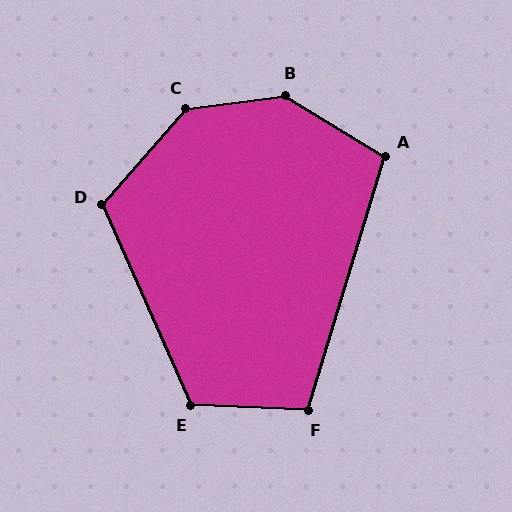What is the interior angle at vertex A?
Approximately 105 degrees (obtuse).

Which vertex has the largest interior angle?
B, at approximately 141 degrees.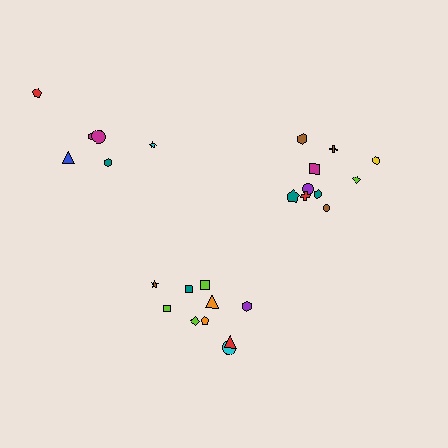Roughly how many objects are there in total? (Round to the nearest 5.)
Roughly 25 objects in total.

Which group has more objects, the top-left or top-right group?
The top-right group.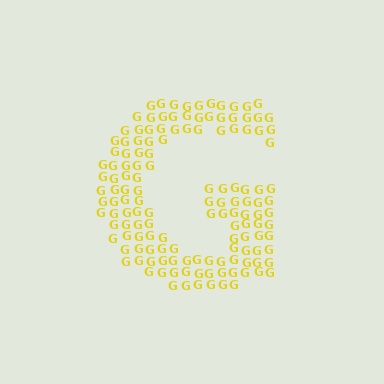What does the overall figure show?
The overall figure shows the letter G.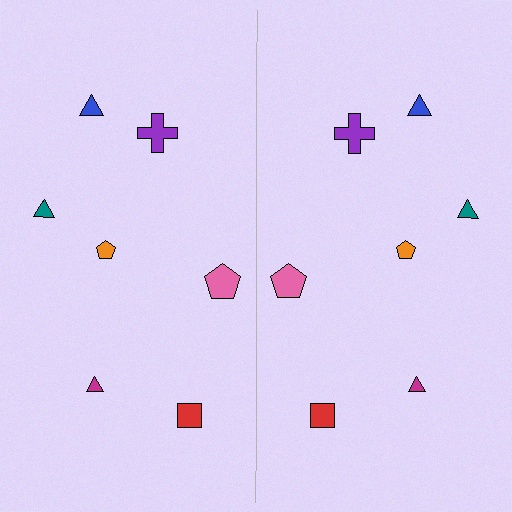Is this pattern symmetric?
Yes, this pattern has bilateral (reflection) symmetry.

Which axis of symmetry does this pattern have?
The pattern has a vertical axis of symmetry running through the center of the image.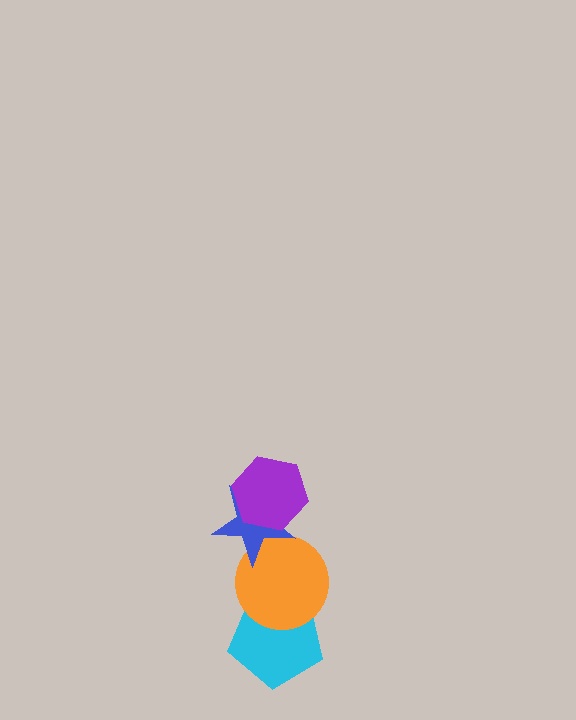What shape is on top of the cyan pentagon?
The orange circle is on top of the cyan pentagon.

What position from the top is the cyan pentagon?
The cyan pentagon is 4th from the top.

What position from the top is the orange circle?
The orange circle is 3rd from the top.